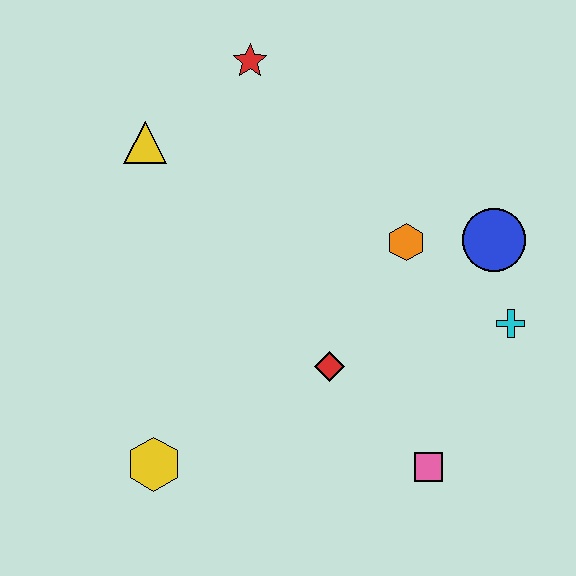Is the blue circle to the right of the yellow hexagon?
Yes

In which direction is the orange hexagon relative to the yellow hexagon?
The orange hexagon is to the right of the yellow hexagon.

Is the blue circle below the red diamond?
No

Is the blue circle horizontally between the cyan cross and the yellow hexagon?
Yes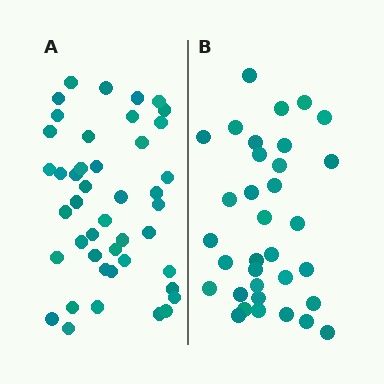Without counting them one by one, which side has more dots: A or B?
Region A (the left region) has more dots.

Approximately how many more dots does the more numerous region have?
Region A has roughly 10 or so more dots than region B.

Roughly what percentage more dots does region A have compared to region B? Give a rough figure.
About 30% more.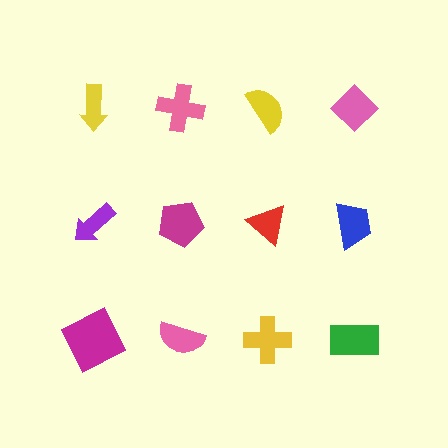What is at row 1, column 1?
A yellow arrow.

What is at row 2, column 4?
A blue trapezoid.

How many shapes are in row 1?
4 shapes.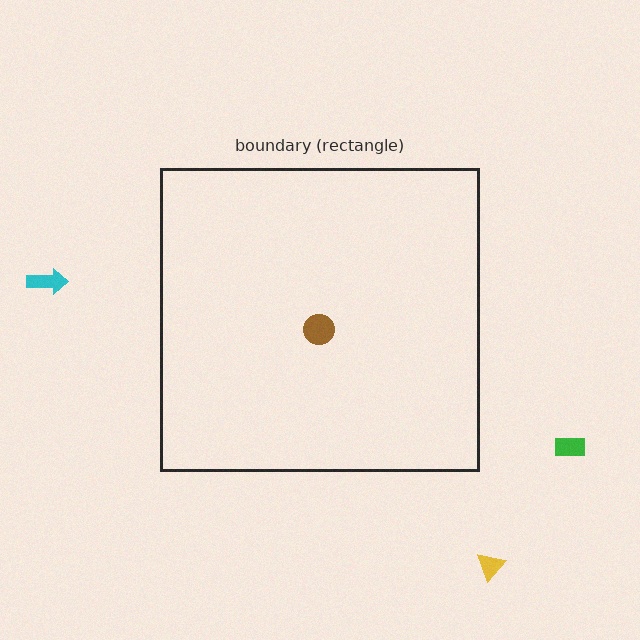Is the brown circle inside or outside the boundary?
Inside.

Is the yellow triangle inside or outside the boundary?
Outside.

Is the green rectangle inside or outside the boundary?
Outside.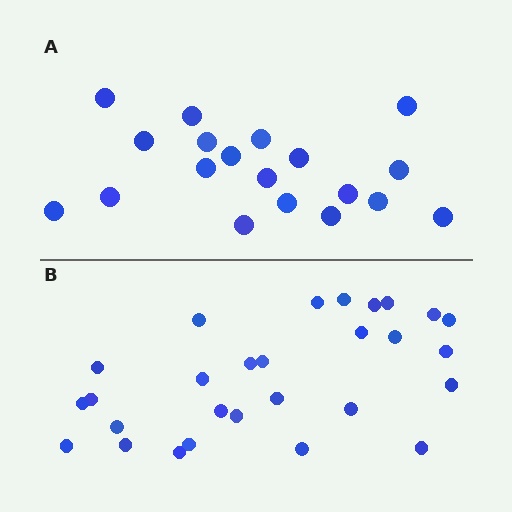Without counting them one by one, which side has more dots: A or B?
Region B (the bottom region) has more dots.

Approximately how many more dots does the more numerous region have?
Region B has roughly 8 or so more dots than region A.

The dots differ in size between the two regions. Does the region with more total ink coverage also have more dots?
No. Region A has more total ink coverage because its dots are larger, but region B actually contains more individual dots. Total area can be misleading — the number of items is what matters here.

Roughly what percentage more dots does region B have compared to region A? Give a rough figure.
About 45% more.